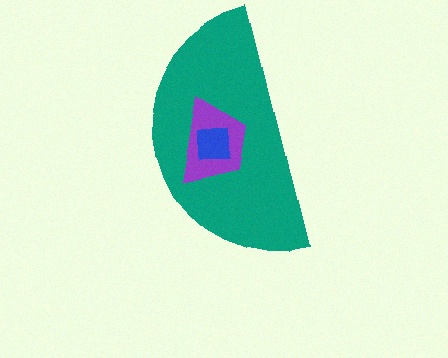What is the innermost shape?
The blue square.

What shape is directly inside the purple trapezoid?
The blue square.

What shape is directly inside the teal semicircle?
The purple trapezoid.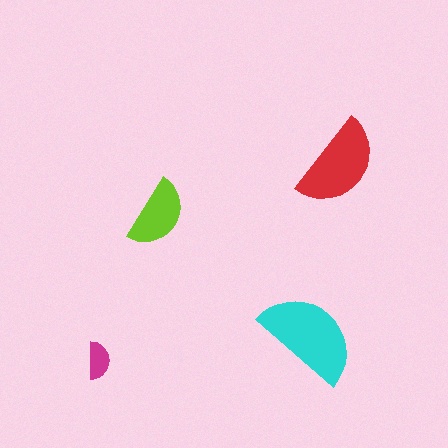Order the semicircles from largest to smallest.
the cyan one, the red one, the lime one, the magenta one.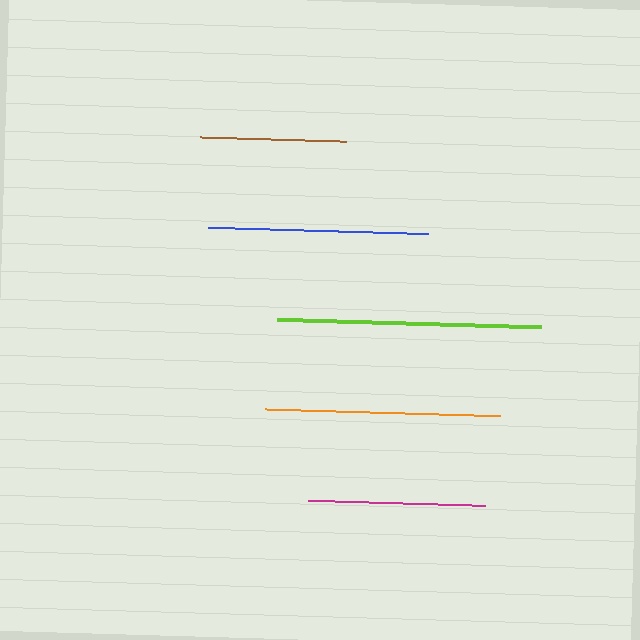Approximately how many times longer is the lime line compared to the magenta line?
The lime line is approximately 1.5 times the length of the magenta line.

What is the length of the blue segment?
The blue segment is approximately 220 pixels long.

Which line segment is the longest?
The lime line is the longest at approximately 264 pixels.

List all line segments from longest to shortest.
From longest to shortest: lime, orange, blue, magenta, brown.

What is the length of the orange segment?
The orange segment is approximately 235 pixels long.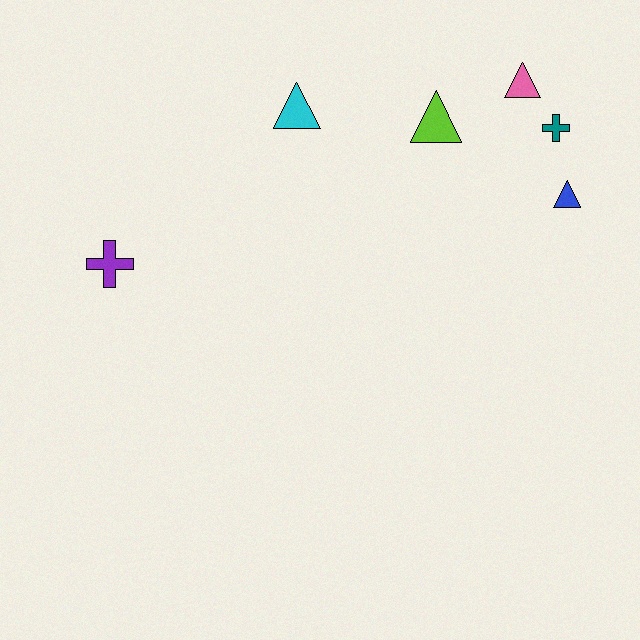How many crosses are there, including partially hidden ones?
There are 2 crosses.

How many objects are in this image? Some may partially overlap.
There are 6 objects.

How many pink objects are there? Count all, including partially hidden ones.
There is 1 pink object.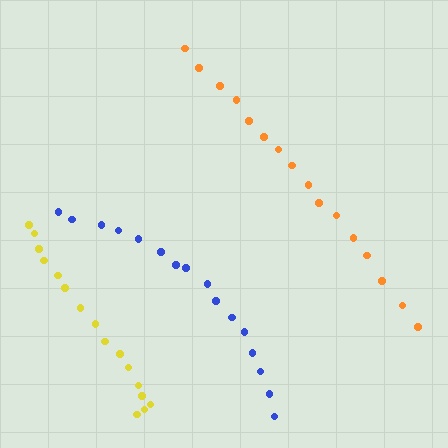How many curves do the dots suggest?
There are 3 distinct paths.